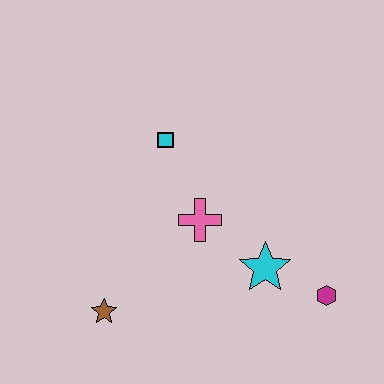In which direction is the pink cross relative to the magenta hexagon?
The pink cross is to the left of the magenta hexagon.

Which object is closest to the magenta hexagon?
The cyan star is closest to the magenta hexagon.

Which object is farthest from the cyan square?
The magenta hexagon is farthest from the cyan square.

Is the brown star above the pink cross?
No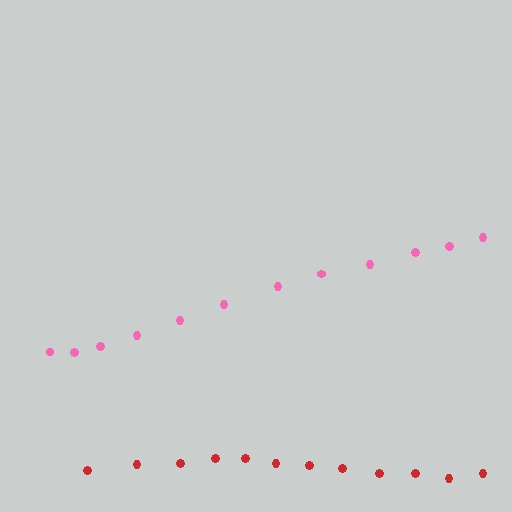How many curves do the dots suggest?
There are 2 distinct paths.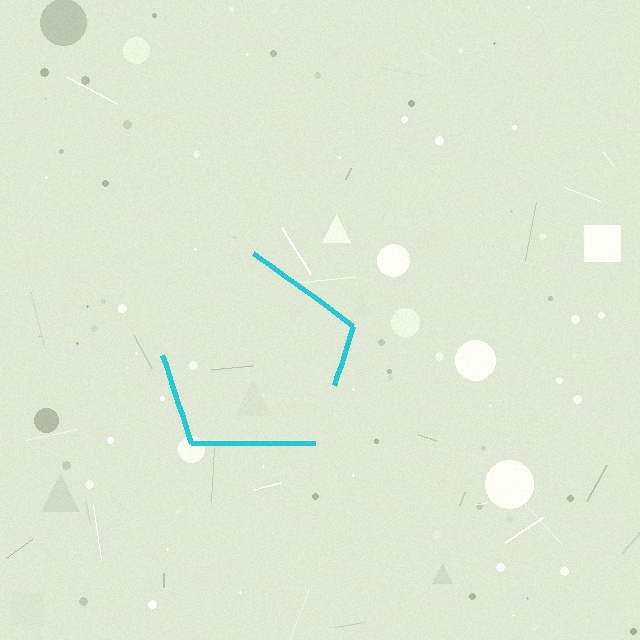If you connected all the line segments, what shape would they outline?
They would outline a pentagon.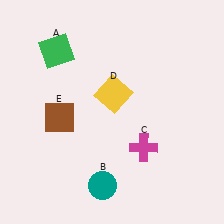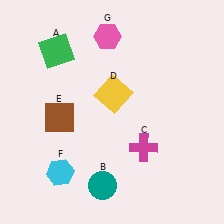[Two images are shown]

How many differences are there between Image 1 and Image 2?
There are 2 differences between the two images.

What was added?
A cyan hexagon (F), a pink hexagon (G) were added in Image 2.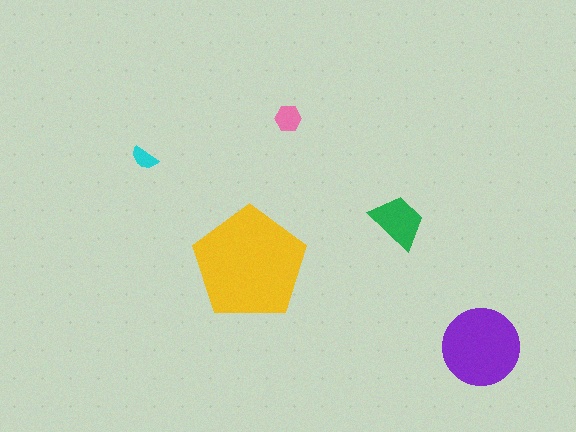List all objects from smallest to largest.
The cyan semicircle, the pink hexagon, the green trapezoid, the purple circle, the yellow pentagon.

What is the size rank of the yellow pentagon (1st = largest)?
1st.